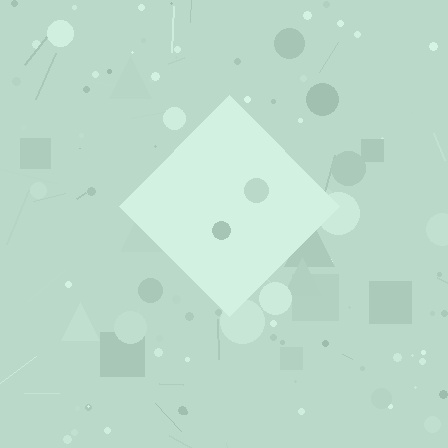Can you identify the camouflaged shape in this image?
The camouflaged shape is a diamond.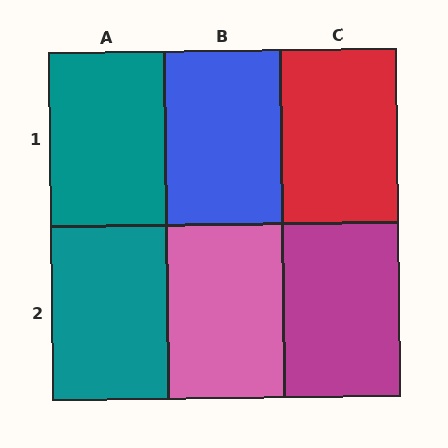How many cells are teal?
2 cells are teal.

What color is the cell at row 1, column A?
Teal.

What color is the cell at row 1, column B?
Blue.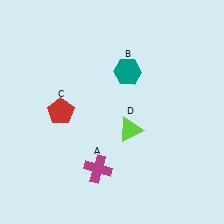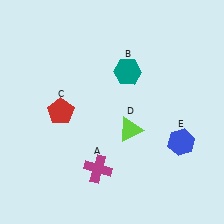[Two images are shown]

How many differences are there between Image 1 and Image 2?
There is 1 difference between the two images.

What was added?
A blue hexagon (E) was added in Image 2.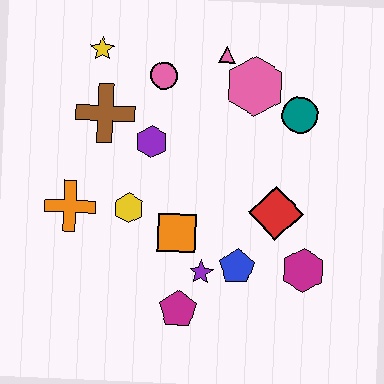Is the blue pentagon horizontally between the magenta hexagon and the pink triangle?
Yes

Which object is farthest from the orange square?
The yellow star is farthest from the orange square.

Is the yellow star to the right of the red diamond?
No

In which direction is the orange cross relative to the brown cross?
The orange cross is below the brown cross.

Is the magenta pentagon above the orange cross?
No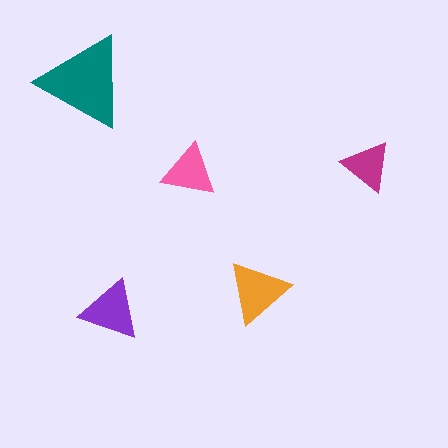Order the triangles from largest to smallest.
the teal one, the orange one, the purple one, the pink one, the magenta one.